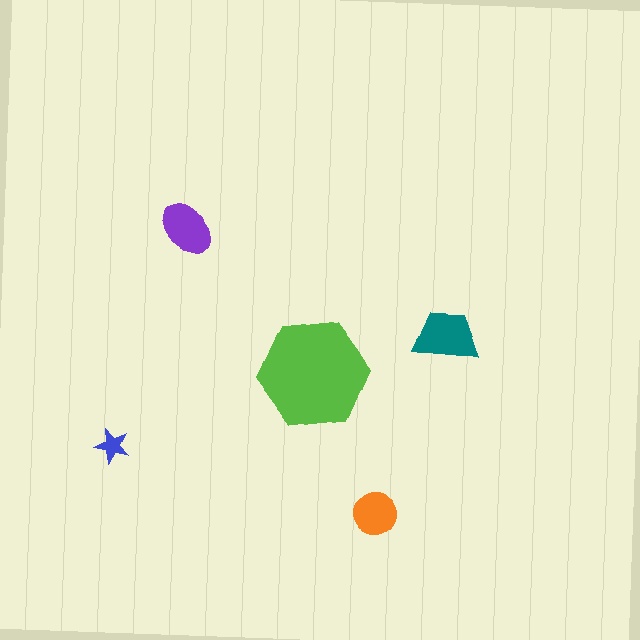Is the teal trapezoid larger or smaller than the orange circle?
Larger.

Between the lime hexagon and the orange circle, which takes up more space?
The lime hexagon.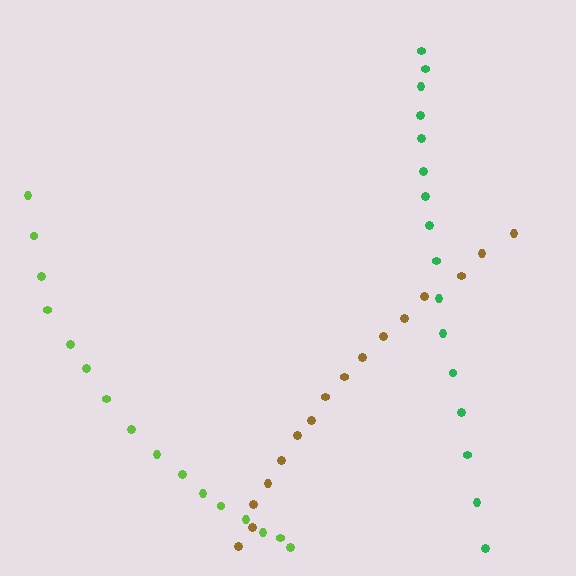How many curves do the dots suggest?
There are 3 distinct paths.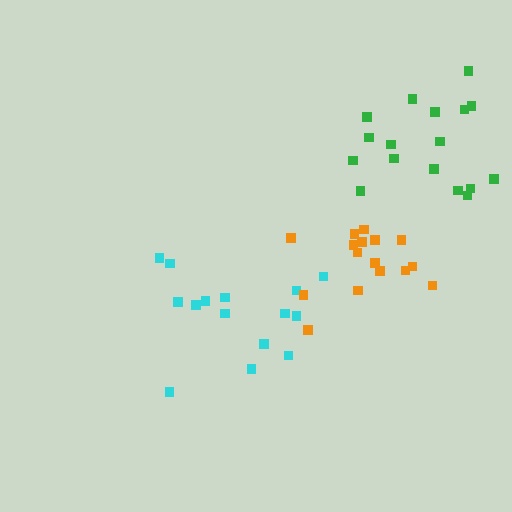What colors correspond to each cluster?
The clusters are colored: cyan, green, orange.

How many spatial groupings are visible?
There are 3 spatial groupings.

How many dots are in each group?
Group 1: 15 dots, Group 2: 17 dots, Group 3: 16 dots (48 total).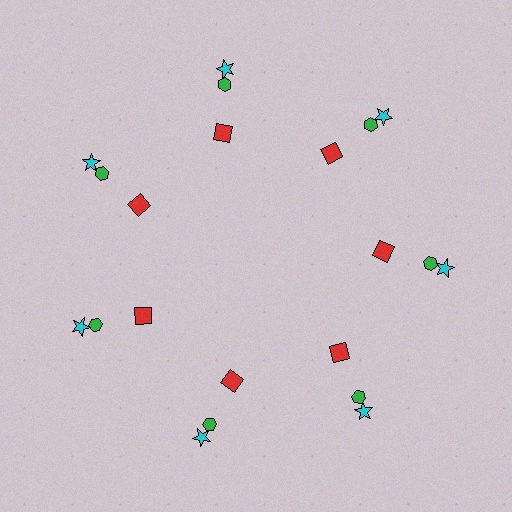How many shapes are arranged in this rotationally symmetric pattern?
There are 21 shapes, arranged in 7 groups of 3.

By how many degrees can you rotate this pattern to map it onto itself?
The pattern maps onto itself every 51 degrees of rotation.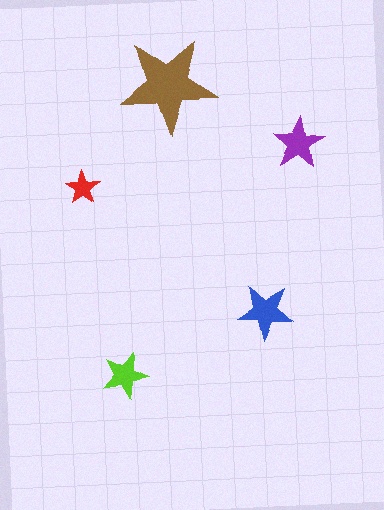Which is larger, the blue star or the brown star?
The brown one.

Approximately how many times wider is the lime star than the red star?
About 1.5 times wider.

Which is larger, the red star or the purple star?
The purple one.